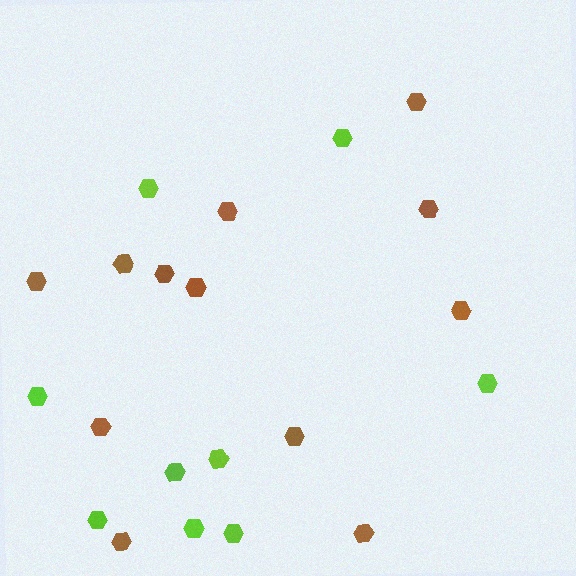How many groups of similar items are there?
There are 2 groups: one group of lime hexagons (9) and one group of brown hexagons (12).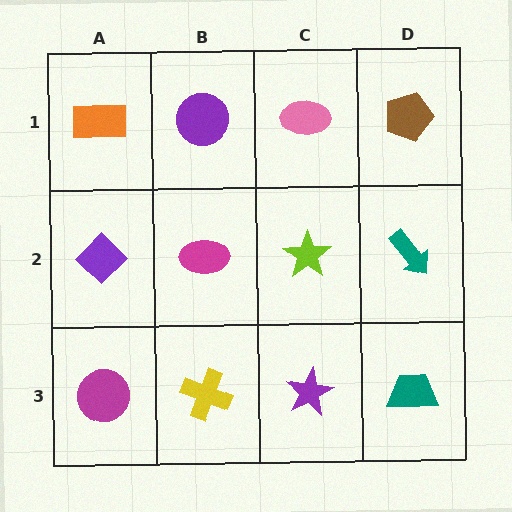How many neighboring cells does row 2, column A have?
3.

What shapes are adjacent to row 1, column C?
A lime star (row 2, column C), a purple circle (row 1, column B), a brown pentagon (row 1, column D).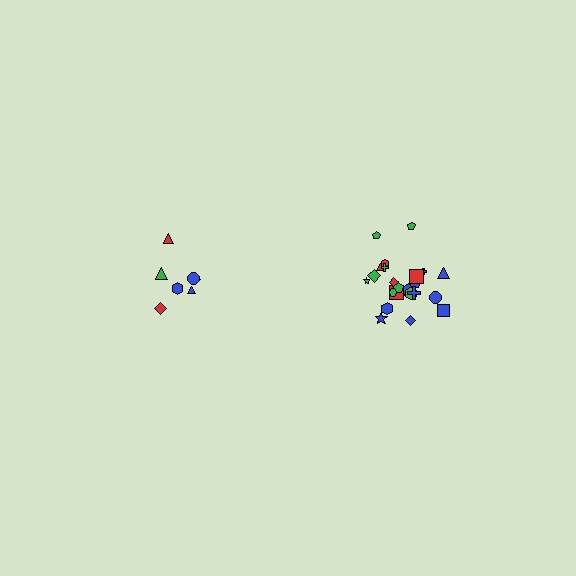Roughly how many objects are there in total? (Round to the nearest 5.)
Roughly 30 objects in total.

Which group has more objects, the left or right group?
The right group.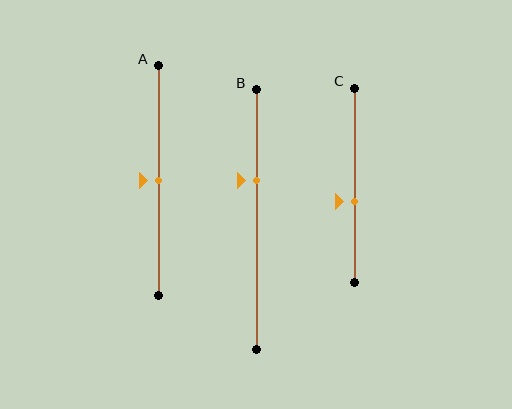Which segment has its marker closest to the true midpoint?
Segment A has its marker closest to the true midpoint.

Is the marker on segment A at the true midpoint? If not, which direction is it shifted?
Yes, the marker on segment A is at the true midpoint.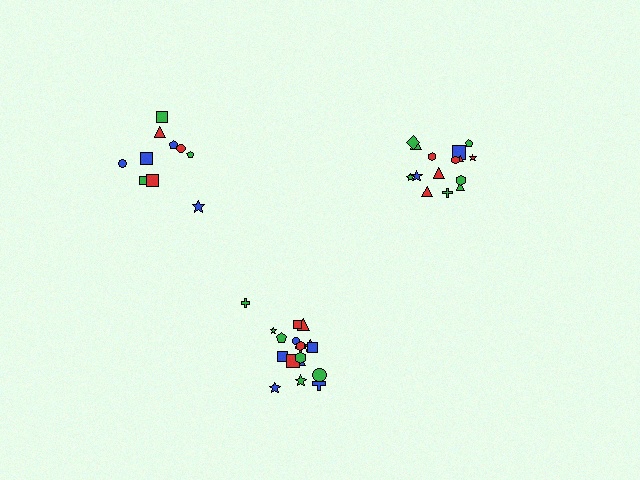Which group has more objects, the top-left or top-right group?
The top-right group.